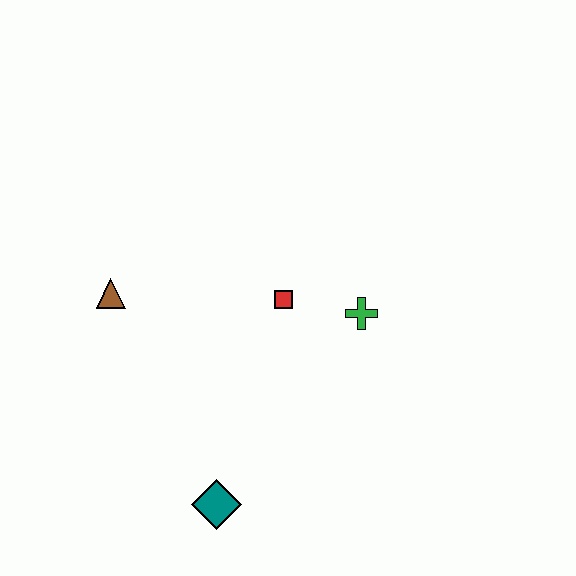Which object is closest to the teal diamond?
The red square is closest to the teal diamond.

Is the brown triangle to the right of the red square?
No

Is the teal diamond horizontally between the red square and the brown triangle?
Yes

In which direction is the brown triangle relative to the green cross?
The brown triangle is to the left of the green cross.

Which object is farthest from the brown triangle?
The green cross is farthest from the brown triangle.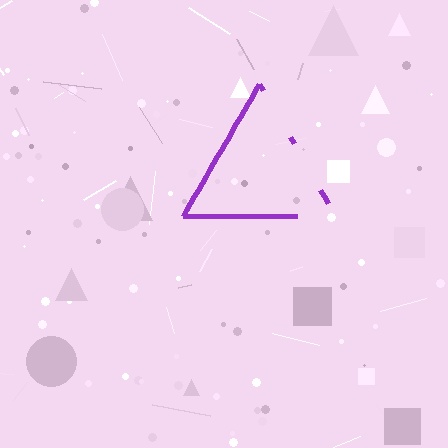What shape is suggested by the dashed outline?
The dashed outline suggests a triangle.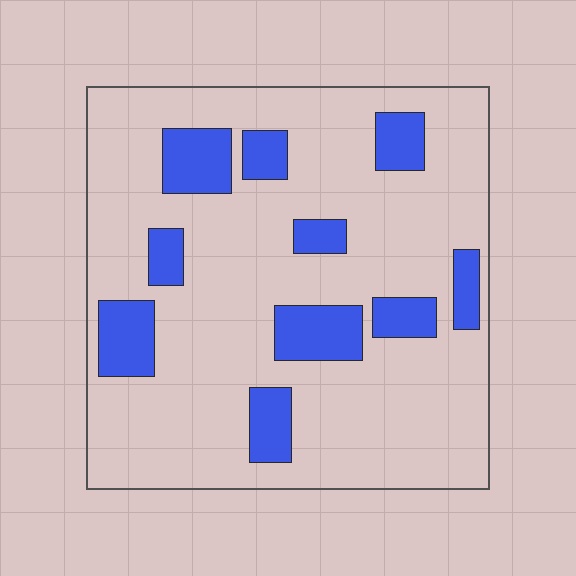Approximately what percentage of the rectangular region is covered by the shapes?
Approximately 20%.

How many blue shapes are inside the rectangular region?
10.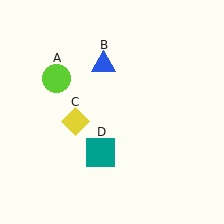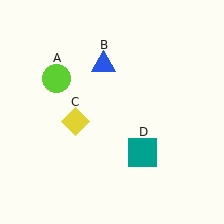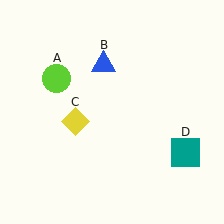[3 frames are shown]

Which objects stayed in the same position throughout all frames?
Lime circle (object A) and blue triangle (object B) and yellow diamond (object C) remained stationary.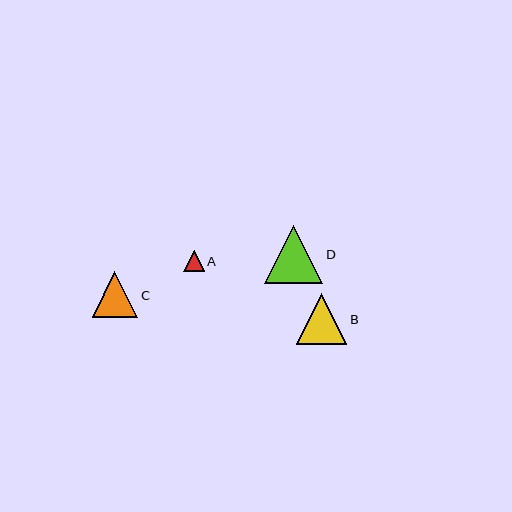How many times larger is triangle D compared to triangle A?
Triangle D is approximately 2.8 times the size of triangle A.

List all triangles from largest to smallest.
From largest to smallest: D, B, C, A.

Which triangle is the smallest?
Triangle A is the smallest with a size of approximately 21 pixels.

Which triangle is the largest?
Triangle D is the largest with a size of approximately 58 pixels.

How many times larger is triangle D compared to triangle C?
Triangle D is approximately 1.3 times the size of triangle C.